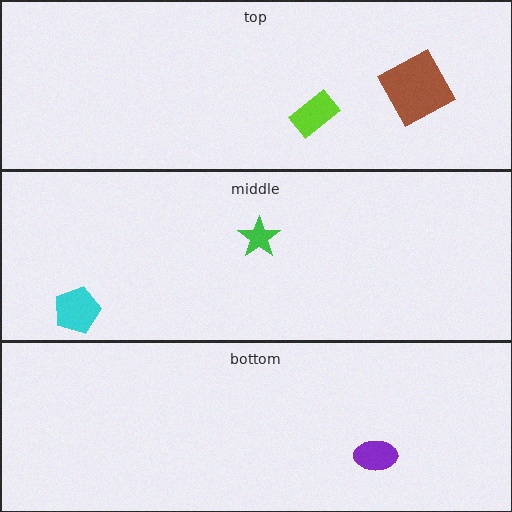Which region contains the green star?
The middle region.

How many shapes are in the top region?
2.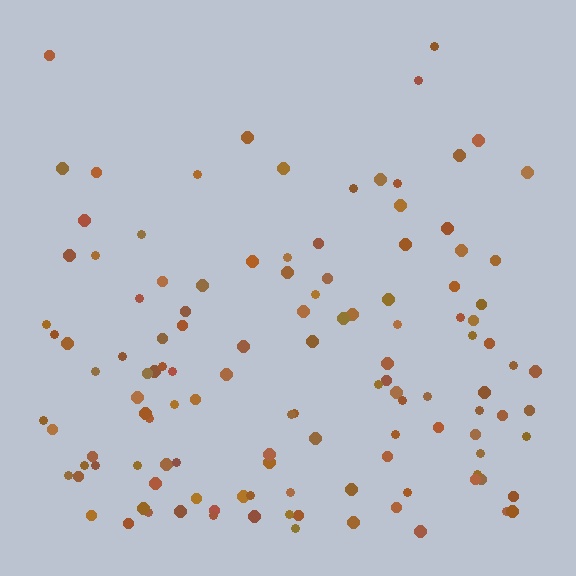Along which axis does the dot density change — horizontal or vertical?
Vertical.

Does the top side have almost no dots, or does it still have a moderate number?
Still a moderate number, just noticeably fewer than the bottom.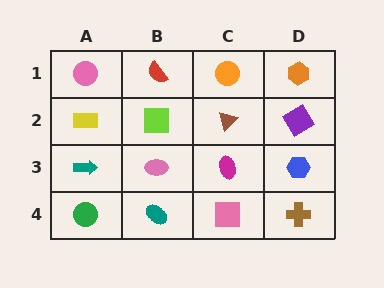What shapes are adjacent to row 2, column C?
An orange circle (row 1, column C), a magenta ellipse (row 3, column C), a lime square (row 2, column B), a purple diamond (row 2, column D).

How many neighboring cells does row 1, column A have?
2.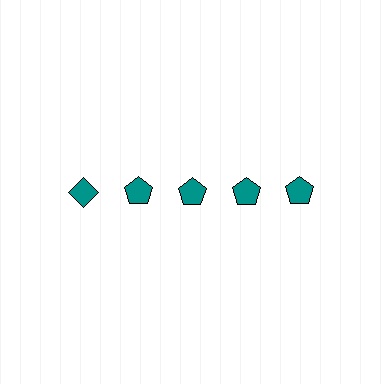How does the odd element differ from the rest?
It has a different shape: diamond instead of pentagon.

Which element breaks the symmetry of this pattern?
The teal diamond in the top row, leftmost column breaks the symmetry. All other shapes are teal pentagons.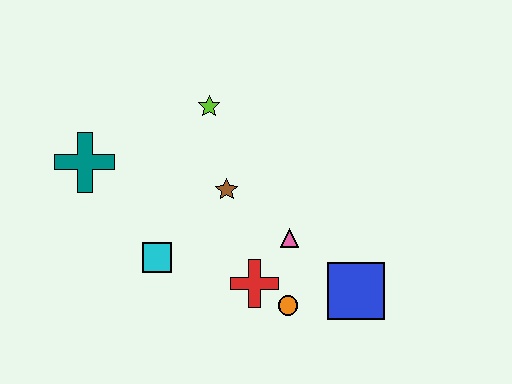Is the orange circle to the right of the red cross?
Yes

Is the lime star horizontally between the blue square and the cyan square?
Yes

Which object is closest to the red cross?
The orange circle is closest to the red cross.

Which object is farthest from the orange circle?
The teal cross is farthest from the orange circle.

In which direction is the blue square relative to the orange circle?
The blue square is to the right of the orange circle.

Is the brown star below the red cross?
No